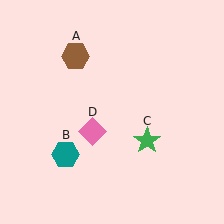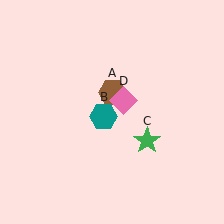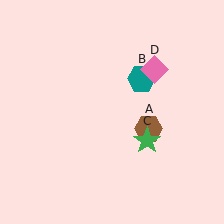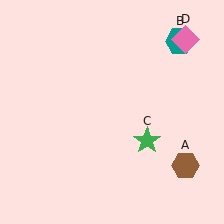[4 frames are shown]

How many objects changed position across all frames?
3 objects changed position: brown hexagon (object A), teal hexagon (object B), pink diamond (object D).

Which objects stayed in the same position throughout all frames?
Green star (object C) remained stationary.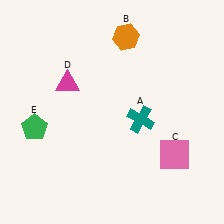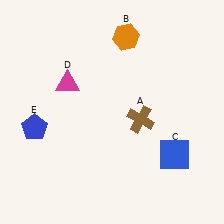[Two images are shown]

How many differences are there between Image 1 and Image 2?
There are 3 differences between the two images.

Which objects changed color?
A changed from teal to brown. C changed from pink to blue. E changed from green to blue.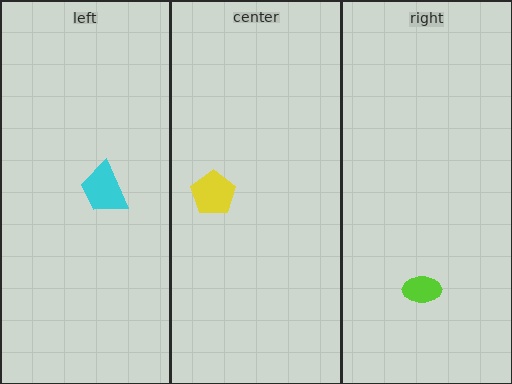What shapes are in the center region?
The yellow pentagon.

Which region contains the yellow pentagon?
The center region.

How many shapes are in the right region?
1.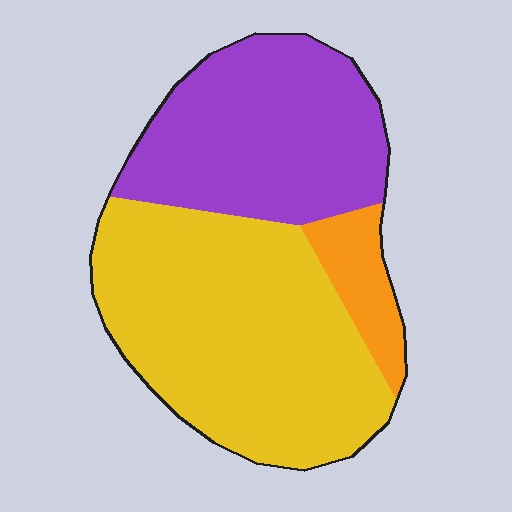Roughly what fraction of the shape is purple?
Purple covers 37% of the shape.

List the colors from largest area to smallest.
From largest to smallest: yellow, purple, orange.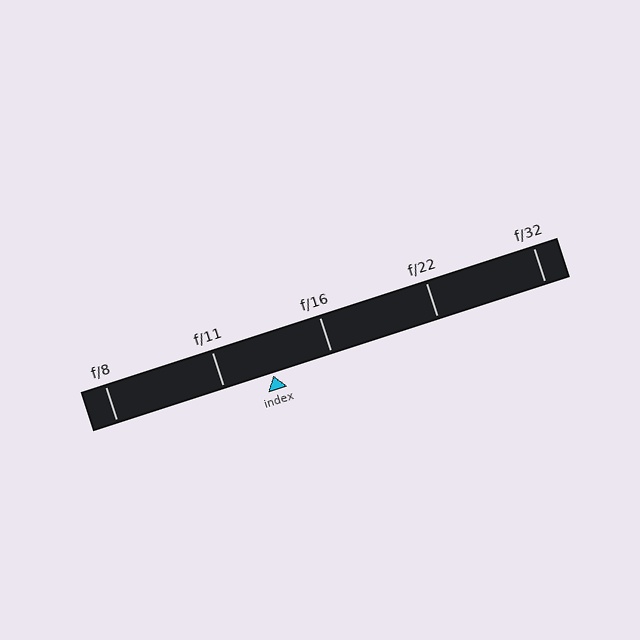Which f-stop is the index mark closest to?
The index mark is closest to f/11.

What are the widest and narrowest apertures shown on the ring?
The widest aperture shown is f/8 and the narrowest is f/32.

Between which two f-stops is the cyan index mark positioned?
The index mark is between f/11 and f/16.